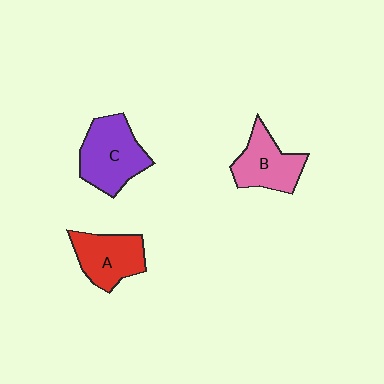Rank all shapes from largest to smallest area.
From largest to smallest: C (purple), A (red), B (pink).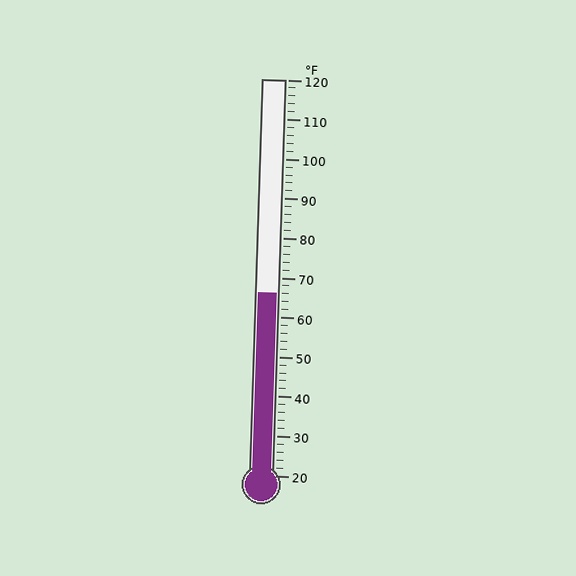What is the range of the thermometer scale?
The thermometer scale ranges from 20°F to 120°F.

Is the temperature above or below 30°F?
The temperature is above 30°F.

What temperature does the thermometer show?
The thermometer shows approximately 66°F.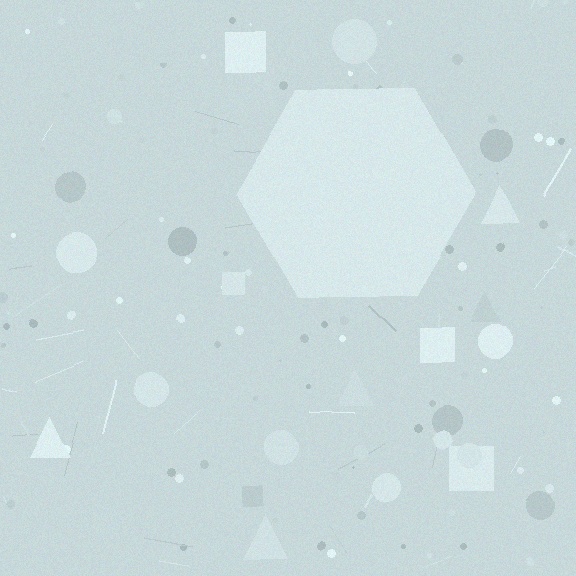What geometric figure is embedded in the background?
A hexagon is embedded in the background.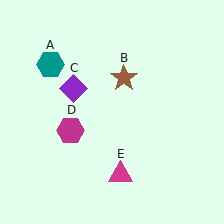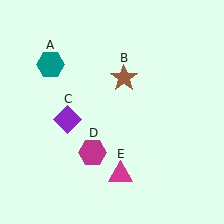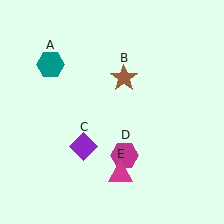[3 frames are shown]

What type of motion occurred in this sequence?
The purple diamond (object C), magenta hexagon (object D) rotated counterclockwise around the center of the scene.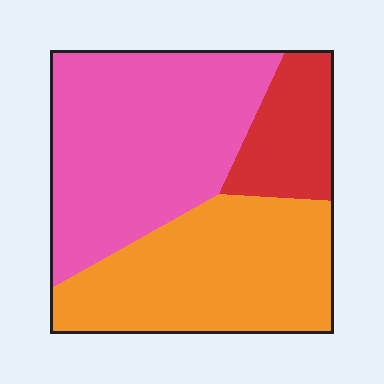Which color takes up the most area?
Pink, at roughly 45%.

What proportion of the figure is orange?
Orange covers around 40% of the figure.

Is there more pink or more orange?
Pink.